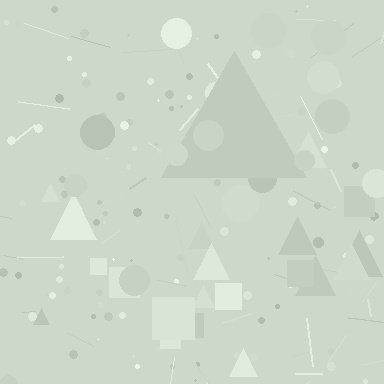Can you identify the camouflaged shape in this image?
The camouflaged shape is a triangle.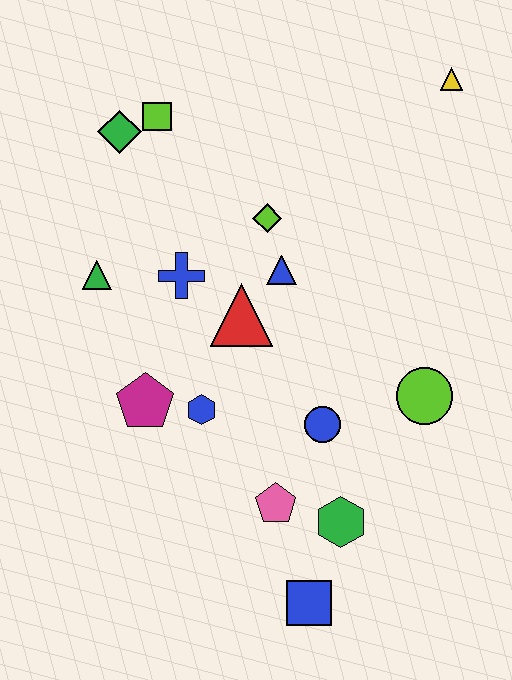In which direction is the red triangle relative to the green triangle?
The red triangle is to the right of the green triangle.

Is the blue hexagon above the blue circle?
Yes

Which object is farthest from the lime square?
The blue square is farthest from the lime square.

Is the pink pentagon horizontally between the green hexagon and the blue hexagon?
Yes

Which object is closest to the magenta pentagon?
The blue hexagon is closest to the magenta pentagon.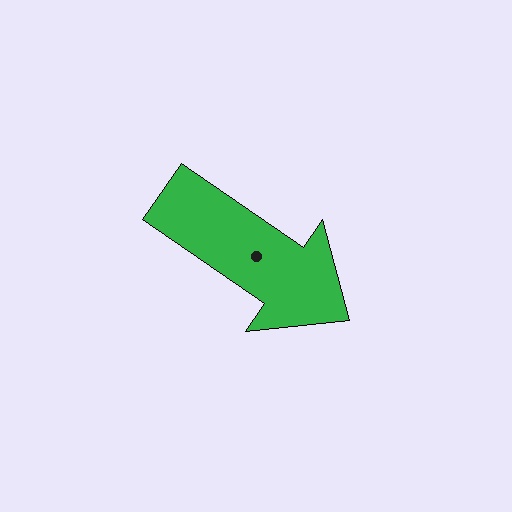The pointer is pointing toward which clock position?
Roughly 4 o'clock.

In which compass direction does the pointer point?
Southeast.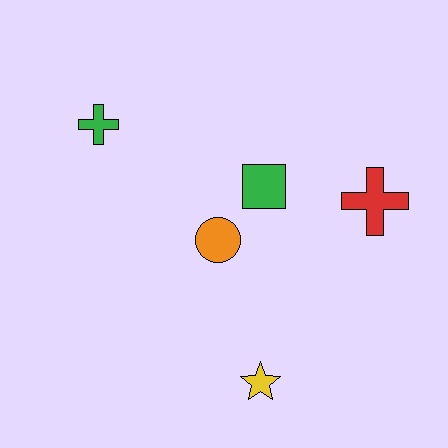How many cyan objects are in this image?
There are no cyan objects.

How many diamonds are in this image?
There are no diamonds.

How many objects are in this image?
There are 5 objects.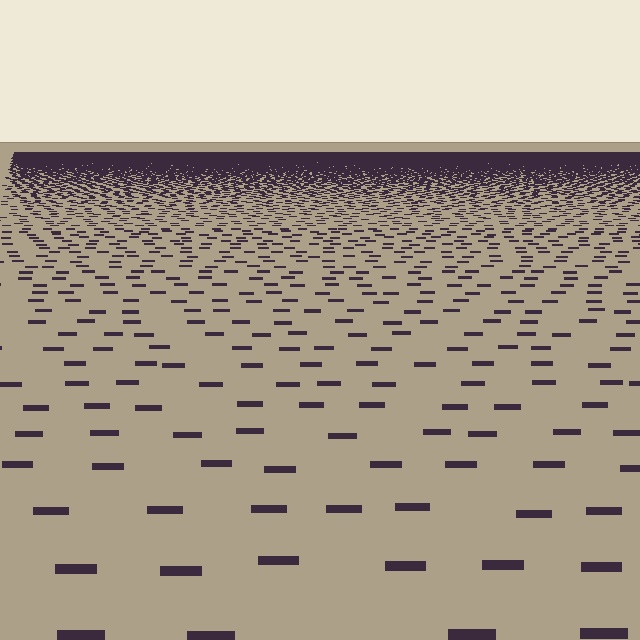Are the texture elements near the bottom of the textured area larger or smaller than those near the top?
Larger. Near the bottom, elements are closer to the viewer and appear at a bigger on-screen size.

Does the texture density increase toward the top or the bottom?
Density increases toward the top.